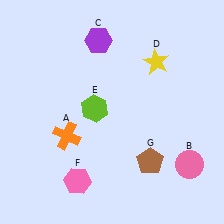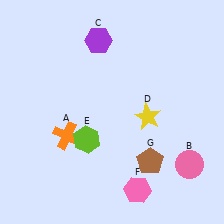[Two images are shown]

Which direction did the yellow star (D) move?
The yellow star (D) moved down.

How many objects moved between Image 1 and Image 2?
3 objects moved between the two images.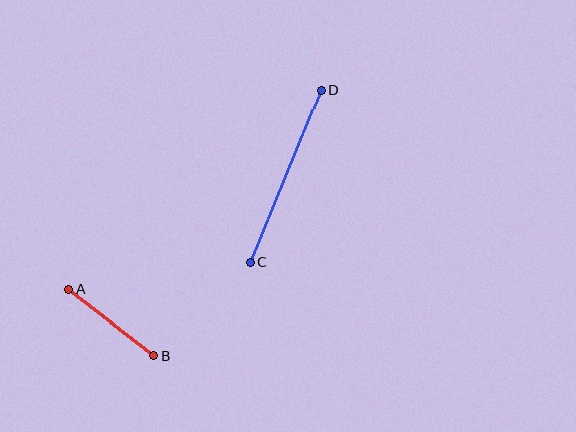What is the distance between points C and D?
The distance is approximately 186 pixels.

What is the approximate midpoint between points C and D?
The midpoint is at approximately (285, 176) pixels.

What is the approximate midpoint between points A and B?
The midpoint is at approximately (111, 323) pixels.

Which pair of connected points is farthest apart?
Points C and D are farthest apart.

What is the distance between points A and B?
The distance is approximately 109 pixels.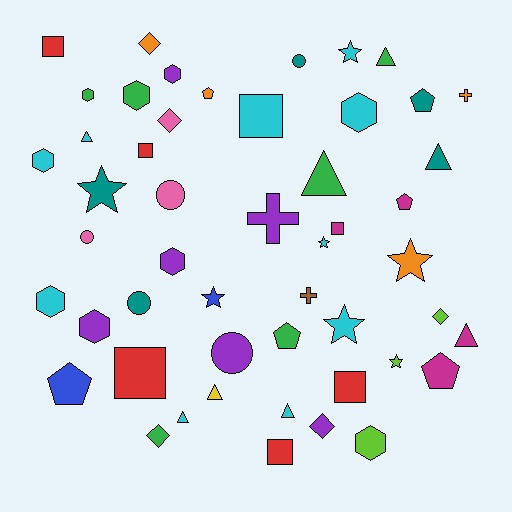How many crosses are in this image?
There are 3 crosses.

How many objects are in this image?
There are 50 objects.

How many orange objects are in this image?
There are 4 orange objects.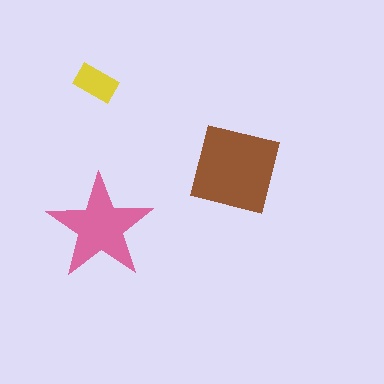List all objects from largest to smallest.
The brown square, the pink star, the yellow rectangle.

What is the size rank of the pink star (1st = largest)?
2nd.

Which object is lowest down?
The pink star is bottommost.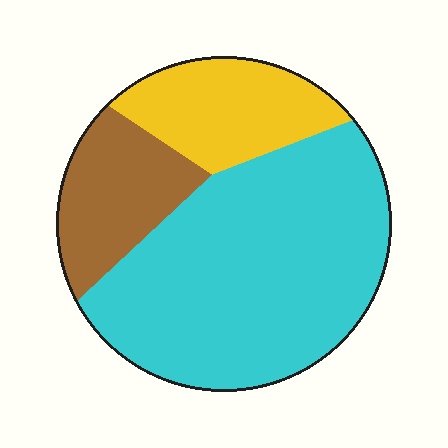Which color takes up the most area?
Cyan, at roughly 60%.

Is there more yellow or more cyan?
Cyan.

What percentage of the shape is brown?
Brown covers 18% of the shape.